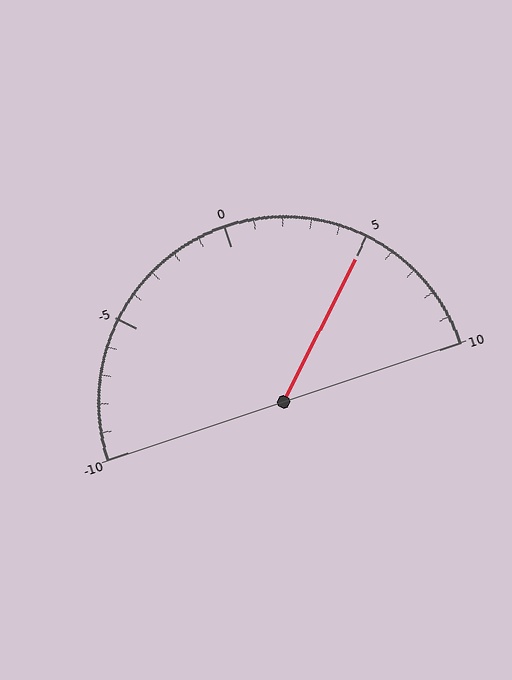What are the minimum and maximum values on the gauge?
The gauge ranges from -10 to 10.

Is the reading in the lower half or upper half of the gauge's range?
The reading is in the upper half of the range (-10 to 10).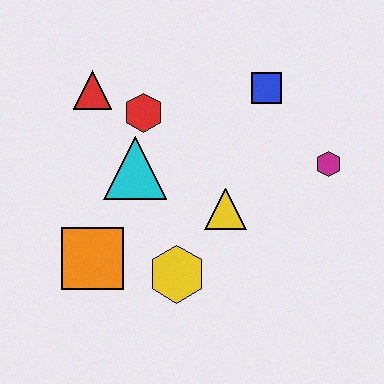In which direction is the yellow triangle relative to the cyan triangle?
The yellow triangle is to the right of the cyan triangle.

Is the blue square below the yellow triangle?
No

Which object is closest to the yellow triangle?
The yellow hexagon is closest to the yellow triangle.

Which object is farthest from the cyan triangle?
The magenta hexagon is farthest from the cyan triangle.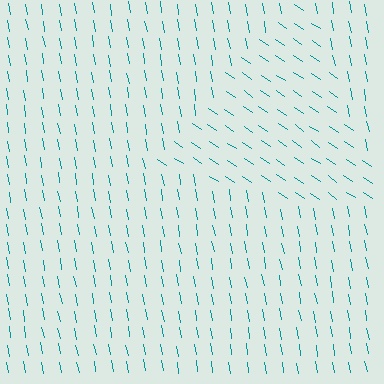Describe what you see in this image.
The image is filled with small teal line segments. A triangle region in the image has lines oriented differently from the surrounding lines, creating a visible texture boundary.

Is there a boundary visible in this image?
Yes, there is a texture boundary formed by a change in line orientation.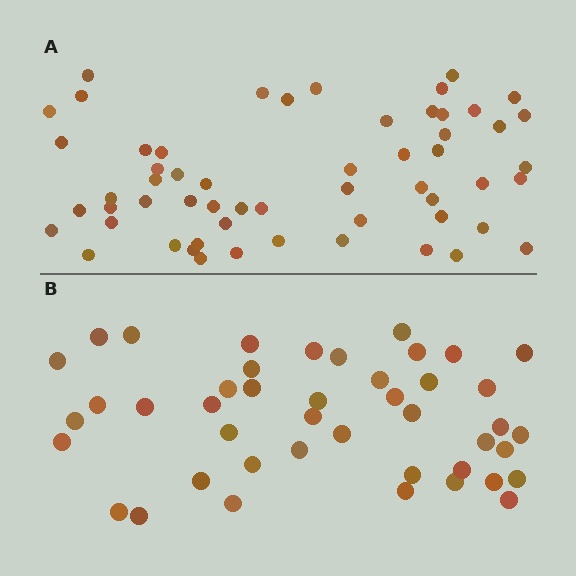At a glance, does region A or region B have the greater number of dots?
Region A (the top region) has more dots.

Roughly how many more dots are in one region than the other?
Region A has approximately 15 more dots than region B.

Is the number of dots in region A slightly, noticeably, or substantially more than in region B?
Region A has noticeably more, but not dramatically so. The ratio is roughly 1.3 to 1.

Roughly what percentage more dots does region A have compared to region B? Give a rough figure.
About 30% more.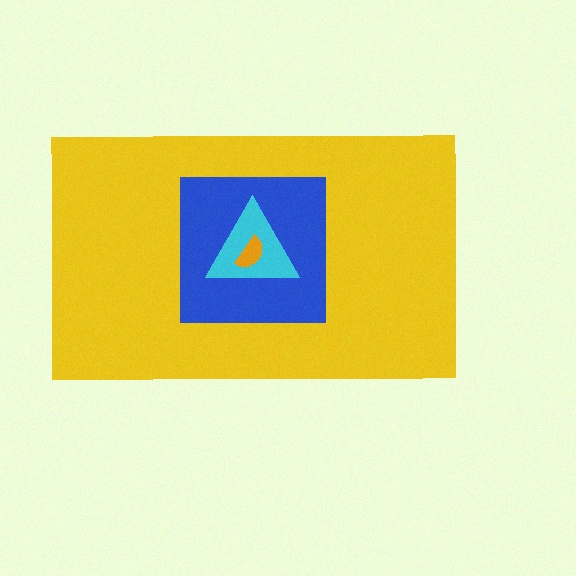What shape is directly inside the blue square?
The cyan triangle.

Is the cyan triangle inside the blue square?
Yes.